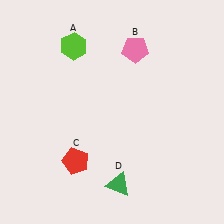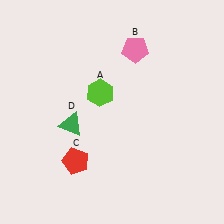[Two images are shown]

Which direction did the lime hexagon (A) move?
The lime hexagon (A) moved down.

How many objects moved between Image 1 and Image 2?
2 objects moved between the two images.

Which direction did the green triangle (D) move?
The green triangle (D) moved up.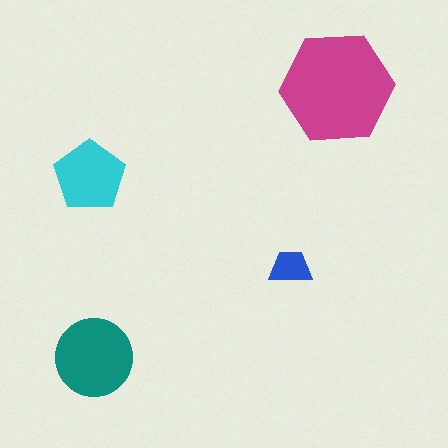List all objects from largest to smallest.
The magenta hexagon, the teal circle, the cyan pentagon, the blue trapezoid.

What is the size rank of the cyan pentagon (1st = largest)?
3rd.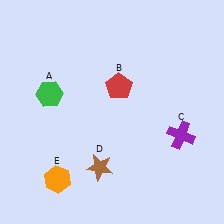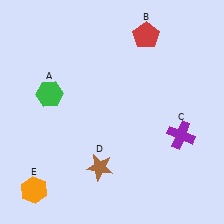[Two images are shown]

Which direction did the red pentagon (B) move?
The red pentagon (B) moved up.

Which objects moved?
The objects that moved are: the red pentagon (B), the orange hexagon (E).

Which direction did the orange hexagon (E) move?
The orange hexagon (E) moved left.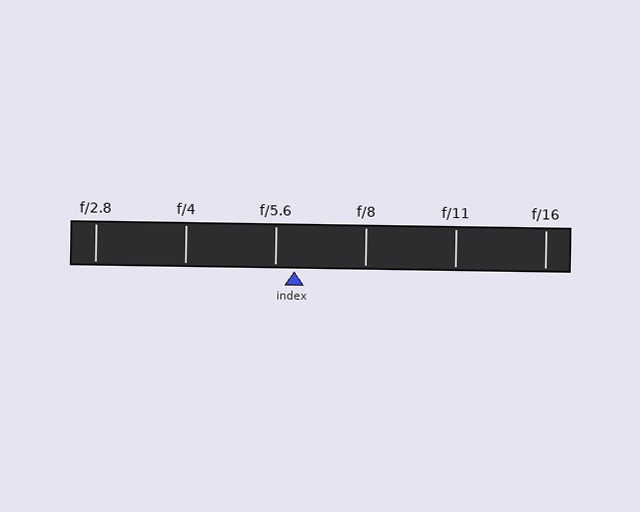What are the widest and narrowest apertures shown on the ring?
The widest aperture shown is f/2.8 and the narrowest is f/16.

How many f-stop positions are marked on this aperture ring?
There are 6 f-stop positions marked.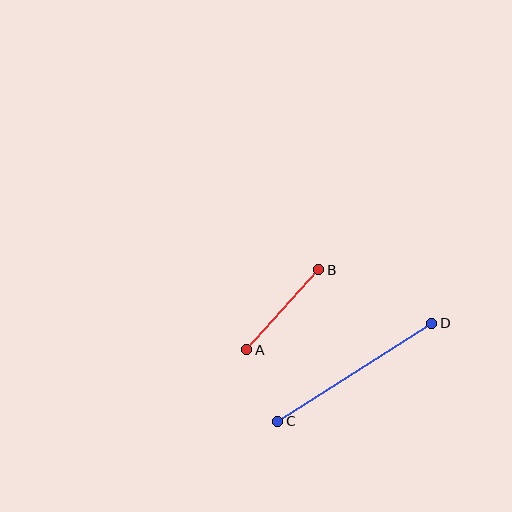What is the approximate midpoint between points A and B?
The midpoint is at approximately (283, 310) pixels.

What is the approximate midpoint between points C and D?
The midpoint is at approximately (355, 372) pixels.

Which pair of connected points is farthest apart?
Points C and D are farthest apart.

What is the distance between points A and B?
The distance is approximately 107 pixels.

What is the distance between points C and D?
The distance is approximately 183 pixels.